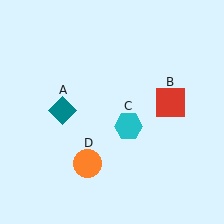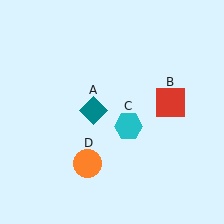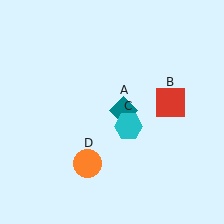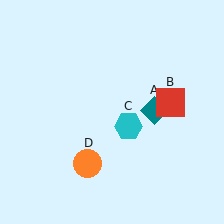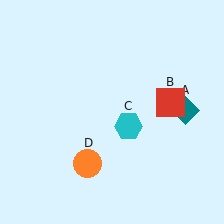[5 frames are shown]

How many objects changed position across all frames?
1 object changed position: teal diamond (object A).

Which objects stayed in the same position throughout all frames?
Red square (object B) and cyan hexagon (object C) and orange circle (object D) remained stationary.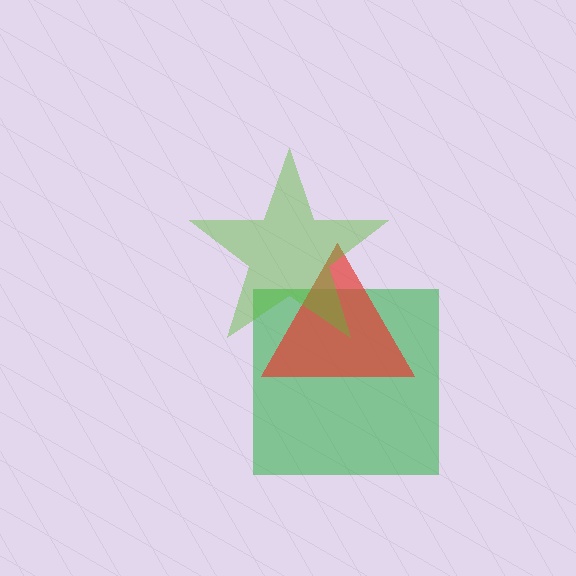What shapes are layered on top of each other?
The layered shapes are: a green square, a red triangle, a lime star.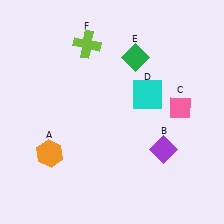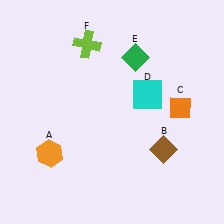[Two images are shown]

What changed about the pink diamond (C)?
In Image 1, C is pink. In Image 2, it changed to orange.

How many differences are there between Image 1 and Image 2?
There are 2 differences between the two images.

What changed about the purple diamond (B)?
In Image 1, B is purple. In Image 2, it changed to brown.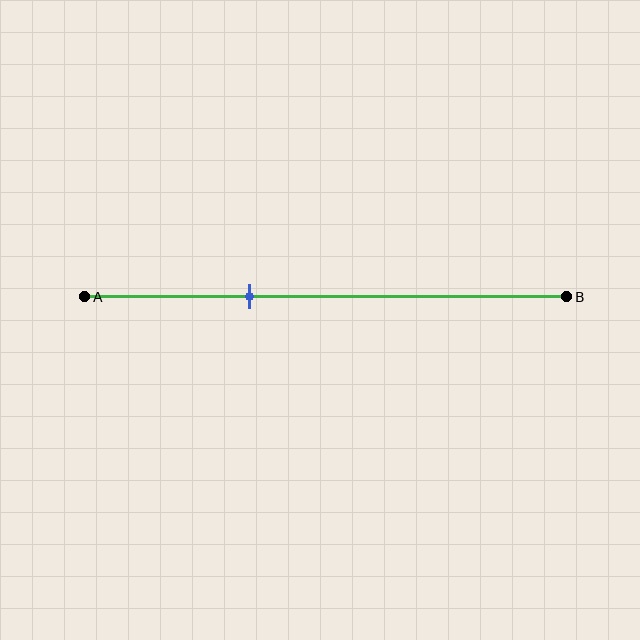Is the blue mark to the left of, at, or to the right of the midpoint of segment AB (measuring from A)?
The blue mark is to the left of the midpoint of segment AB.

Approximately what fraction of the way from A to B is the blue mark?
The blue mark is approximately 35% of the way from A to B.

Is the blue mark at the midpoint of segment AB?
No, the mark is at about 35% from A, not at the 50% midpoint.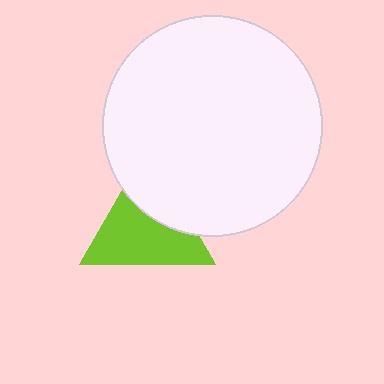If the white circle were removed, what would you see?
You would see the complete lime triangle.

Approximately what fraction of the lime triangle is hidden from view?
Roughly 35% of the lime triangle is hidden behind the white circle.